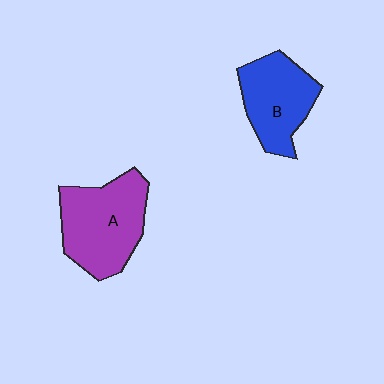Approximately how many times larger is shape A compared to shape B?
Approximately 1.3 times.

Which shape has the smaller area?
Shape B (blue).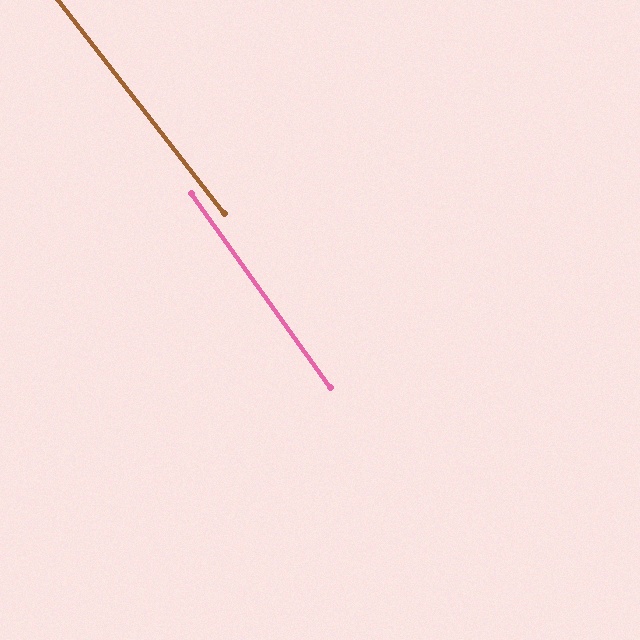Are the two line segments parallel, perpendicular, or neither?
Parallel — their directions differ by only 1.8°.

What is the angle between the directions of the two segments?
Approximately 2 degrees.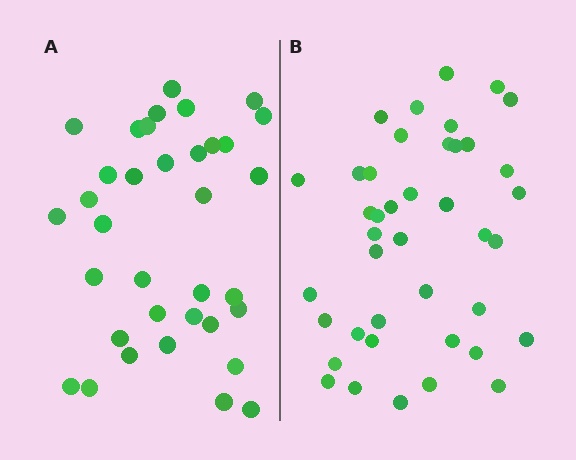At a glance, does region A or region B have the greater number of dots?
Region B (the right region) has more dots.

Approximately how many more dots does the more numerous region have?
Region B has about 6 more dots than region A.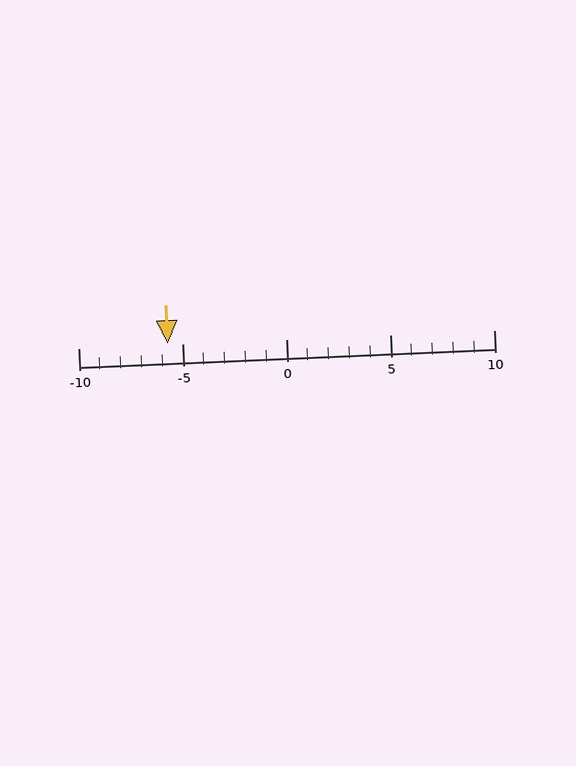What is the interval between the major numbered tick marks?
The major tick marks are spaced 5 units apart.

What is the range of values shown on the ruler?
The ruler shows values from -10 to 10.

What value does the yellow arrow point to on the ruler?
The yellow arrow points to approximately -6.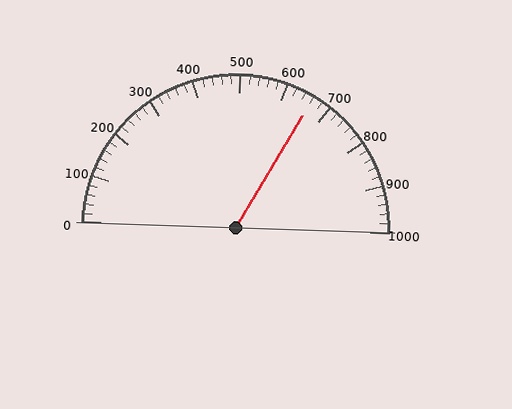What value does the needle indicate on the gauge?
The needle indicates approximately 660.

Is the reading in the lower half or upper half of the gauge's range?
The reading is in the upper half of the range (0 to 1000).